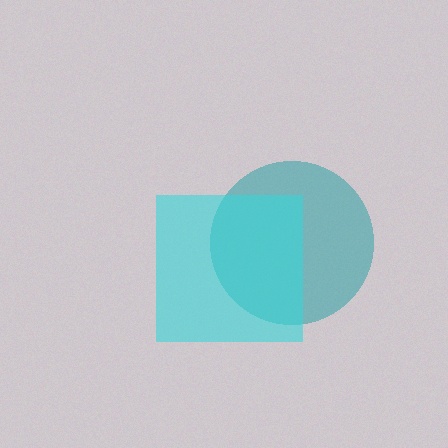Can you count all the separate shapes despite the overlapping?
Yes, there are 2 separate shapes.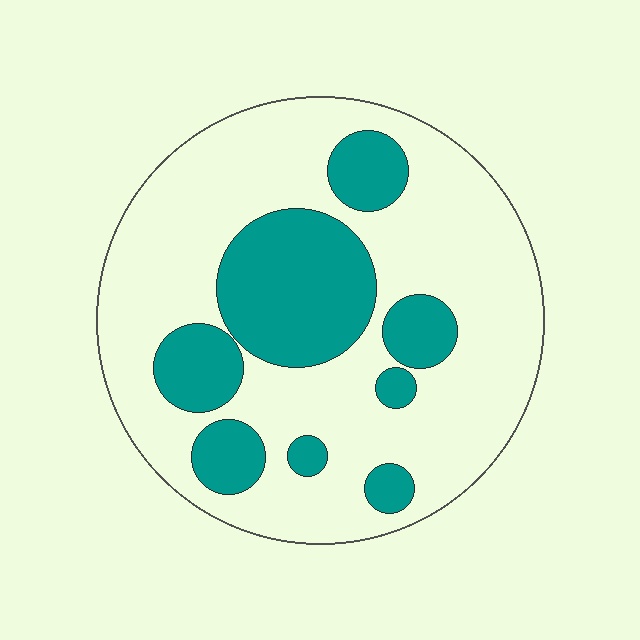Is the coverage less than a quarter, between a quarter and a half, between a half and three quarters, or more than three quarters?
Between a quarter and a half.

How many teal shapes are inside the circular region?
8.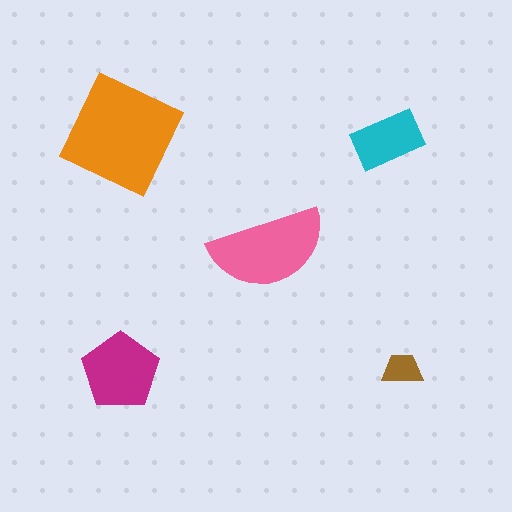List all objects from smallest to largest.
The brown trapezoid, the cyan rectangle, the magenta pentagon, the pink semicircle, the orange square.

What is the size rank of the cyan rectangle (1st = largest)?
4th.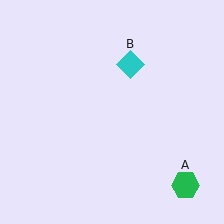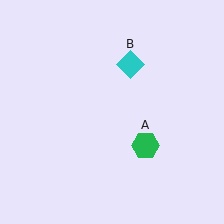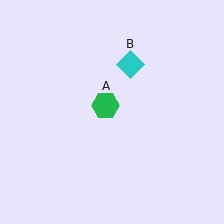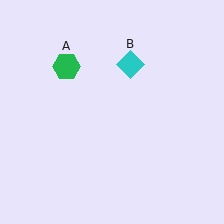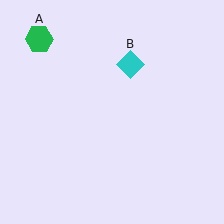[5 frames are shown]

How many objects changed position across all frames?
1 object changed position: green hexagon (object A).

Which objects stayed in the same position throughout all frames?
Cyan diamond (object B) remained stationary.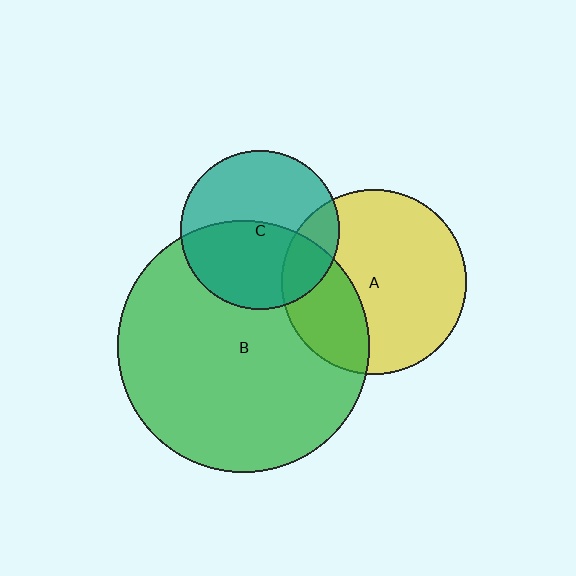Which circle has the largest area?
Circle B (green).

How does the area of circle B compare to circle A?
Approximately 1.9 times.